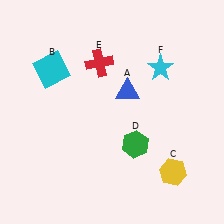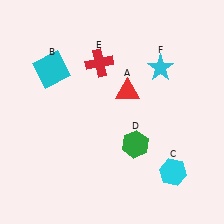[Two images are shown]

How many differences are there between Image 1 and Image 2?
There are 2 differences between the two images.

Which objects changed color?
A changed from blue to red. C changed from yellow to cyan.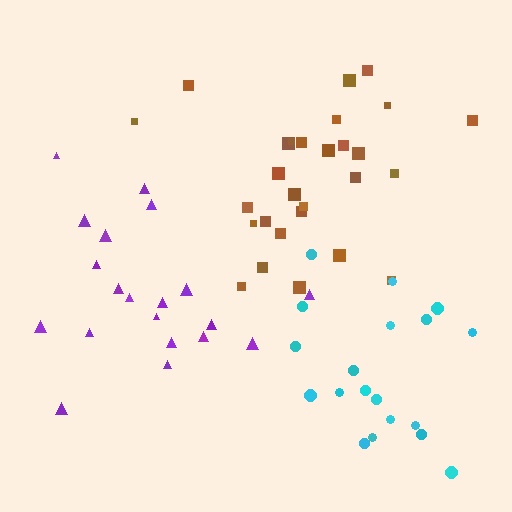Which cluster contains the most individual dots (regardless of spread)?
Brown (28).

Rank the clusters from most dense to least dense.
cyan, brown, purple.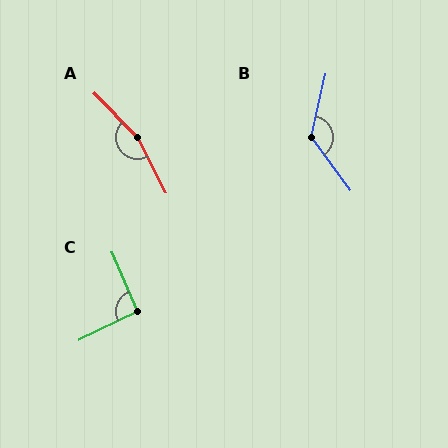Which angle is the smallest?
C, at approximately 93 degrees.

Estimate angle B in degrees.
Approximately 130 degrees.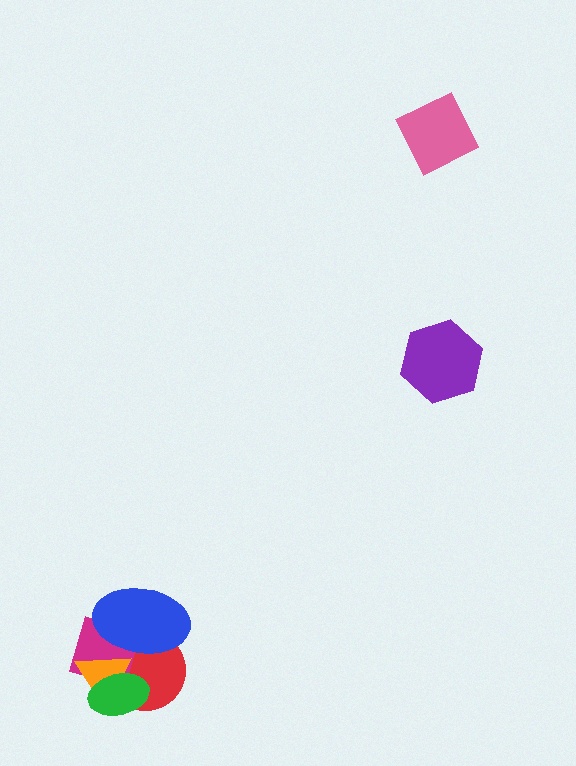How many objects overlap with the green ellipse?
3 objects overlap with the green ellipse.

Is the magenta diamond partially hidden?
Yes, it is partially covered by another shape.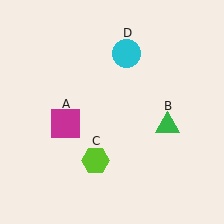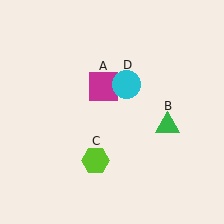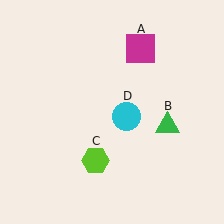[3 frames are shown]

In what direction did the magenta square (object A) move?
The magenta square (object A) moved up and to the right.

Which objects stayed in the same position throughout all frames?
Green triangle (object B) and lime hexagon (object C) remained stationary.